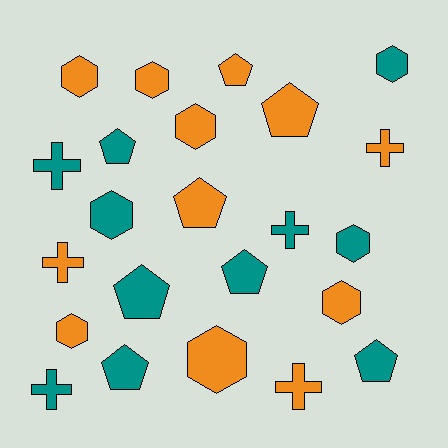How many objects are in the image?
There are 23 objects.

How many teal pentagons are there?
There are 5 teal pentagons.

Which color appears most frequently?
Orange, with 12 objects.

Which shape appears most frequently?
Hexagon, with 9 objects.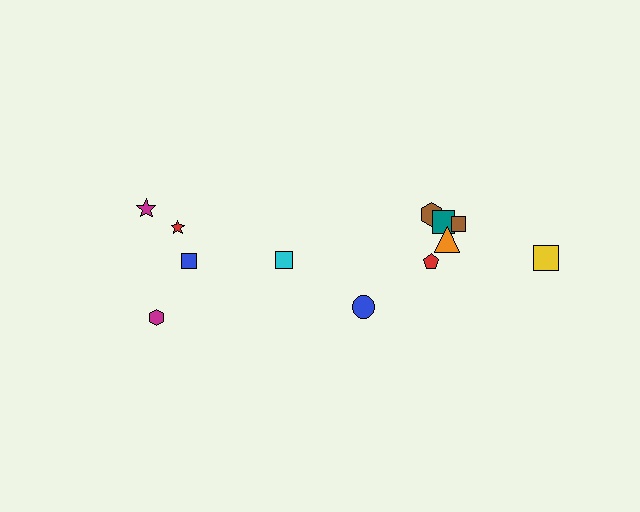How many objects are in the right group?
There are 7 objects.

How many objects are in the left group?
There are 5 objects.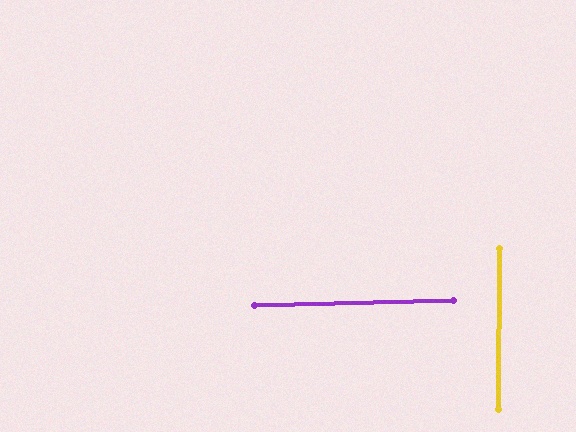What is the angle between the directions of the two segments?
Approximately 88 degrees.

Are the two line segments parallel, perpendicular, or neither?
Perpendicular — they meet at approximately 88°.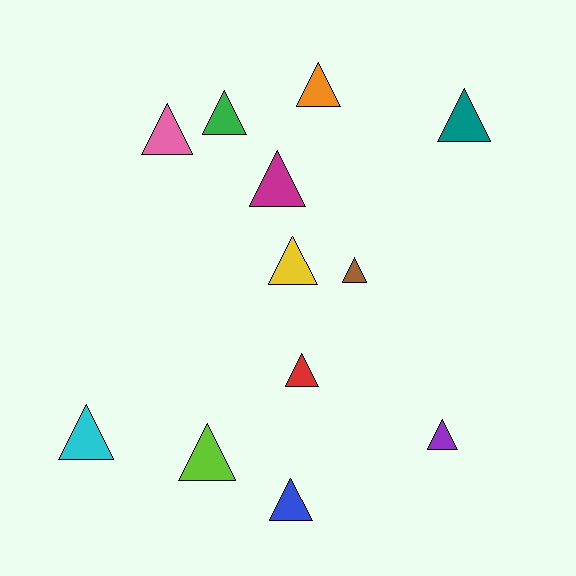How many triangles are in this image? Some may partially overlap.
There are 12 triangles.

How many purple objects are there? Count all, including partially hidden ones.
There is 1 purple object.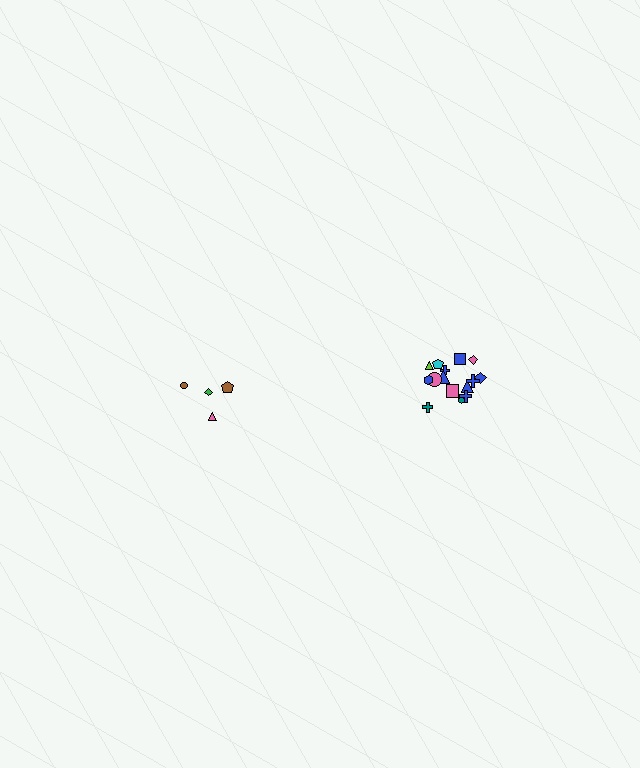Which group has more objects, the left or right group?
The right group.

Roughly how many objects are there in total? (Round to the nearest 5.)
Roughly 20 objects in total.